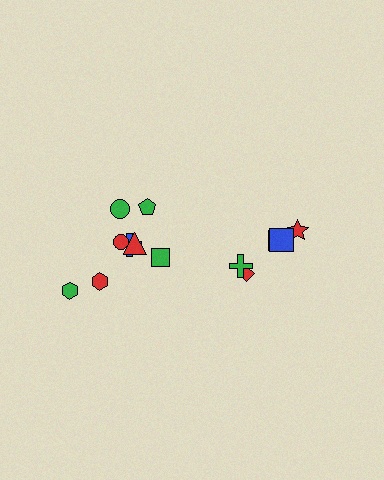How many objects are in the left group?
There are 8 objects.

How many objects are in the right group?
There are 5 objects.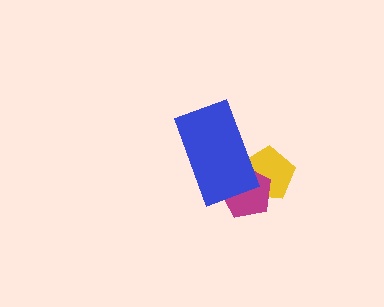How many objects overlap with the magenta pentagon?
2 objects overlap with the magenta pentagon.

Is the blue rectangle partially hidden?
No, no other shape covers it.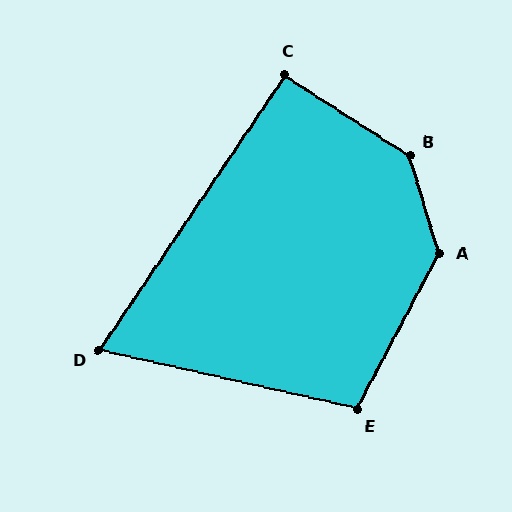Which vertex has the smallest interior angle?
D, at approximately 69 degrees.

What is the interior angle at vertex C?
Approximately 91 degrees (approximately right).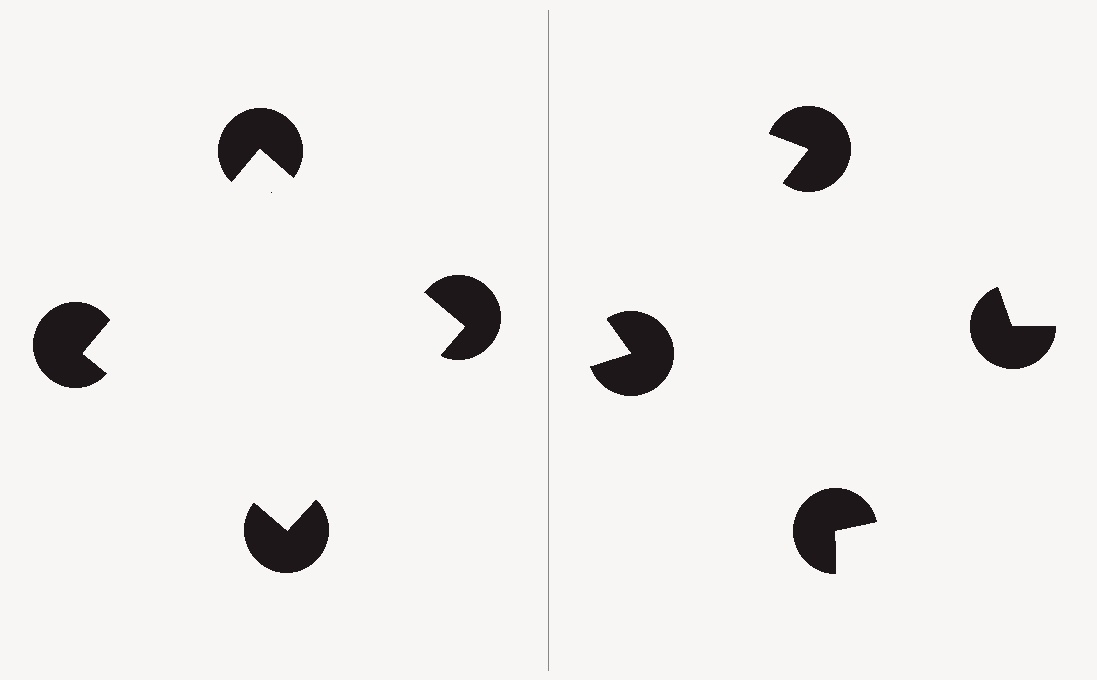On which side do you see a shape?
An illusory square appears on the left side. On the right side the wedge cuts are rotated, so no coherent shape forms.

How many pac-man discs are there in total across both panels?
8 — 4 on each side.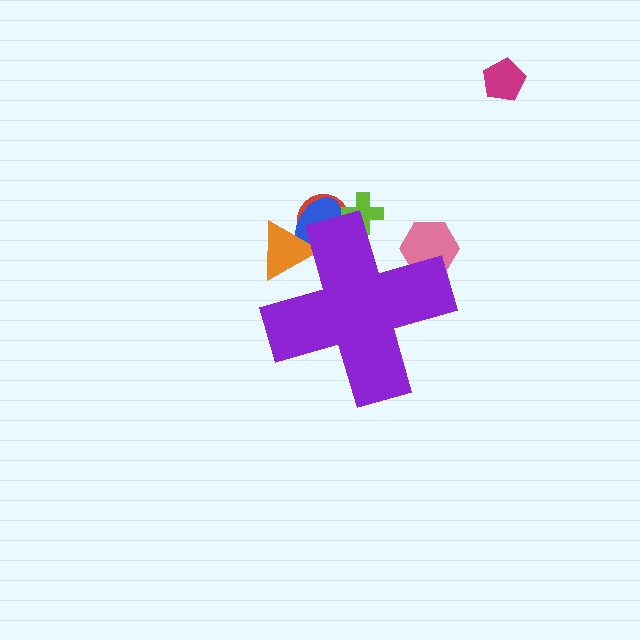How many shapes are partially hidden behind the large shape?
5 shapes are partially hidden.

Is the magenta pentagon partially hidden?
No, the magenta pentagon is fully visible.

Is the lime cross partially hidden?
Yes, the lime cross is partially hidden behind the purple cross.